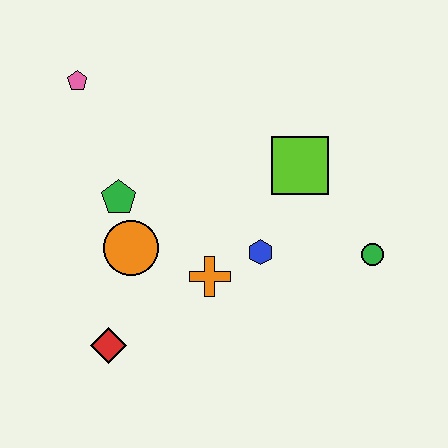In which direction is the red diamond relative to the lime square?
The red diamond is to the left of the lime square.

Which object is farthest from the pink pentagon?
The green circle is farthest from the pink pentagon.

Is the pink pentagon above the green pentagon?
Yes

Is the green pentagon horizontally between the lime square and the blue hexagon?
No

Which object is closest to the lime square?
The blue hexagon is closest to the lime square.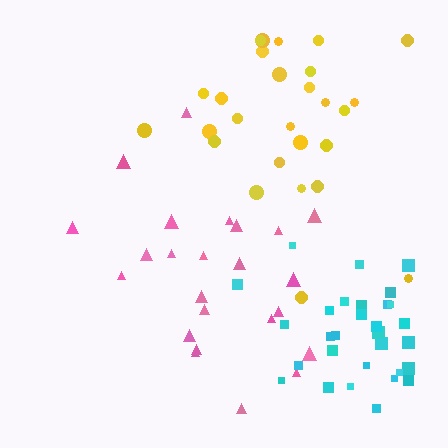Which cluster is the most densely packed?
Cyan.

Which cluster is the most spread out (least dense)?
Pink.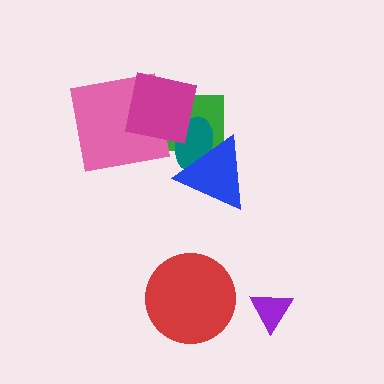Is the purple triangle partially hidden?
No, no other shape covers it.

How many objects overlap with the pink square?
2 objects overlap with the pink square.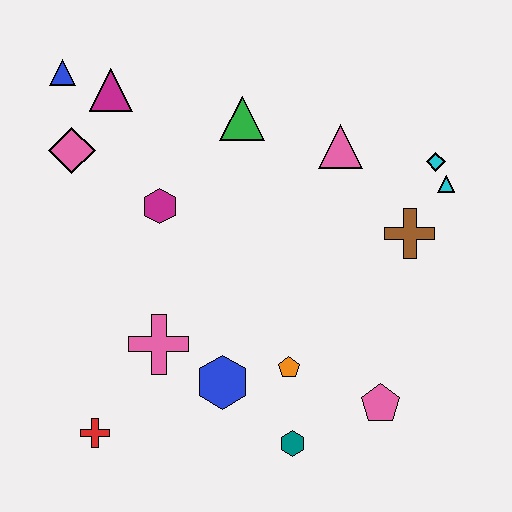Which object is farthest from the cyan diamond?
The red cross is farthest from the cyan diamond.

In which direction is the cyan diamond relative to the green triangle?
The cyan diamond is to the right of the green triangle.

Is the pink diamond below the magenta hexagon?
No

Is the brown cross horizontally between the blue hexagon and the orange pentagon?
No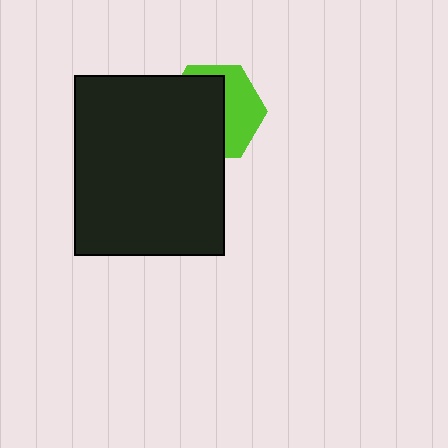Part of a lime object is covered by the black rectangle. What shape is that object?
It is a hexagon.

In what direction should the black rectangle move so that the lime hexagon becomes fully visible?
The black rectangle should move left. That is the shortest direction to clear the overlap and leave the lime hexagon fully visible.